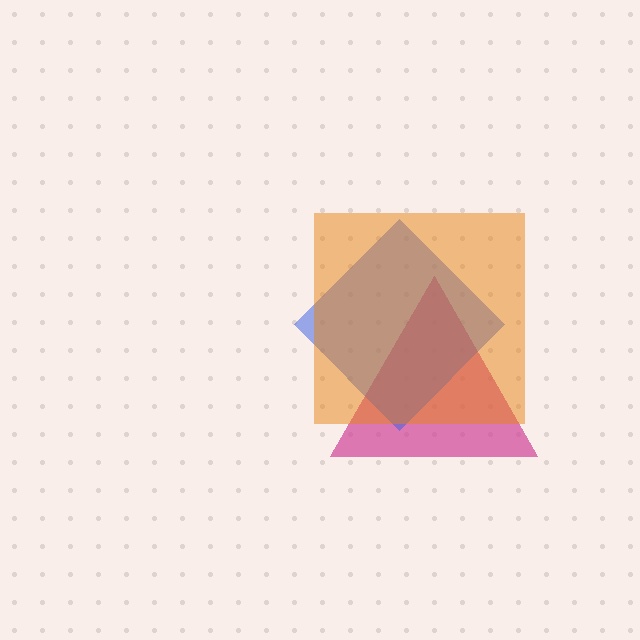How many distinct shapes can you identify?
There are 3 distinct shapes: a magenta triangle, a blue diamond, an orange square.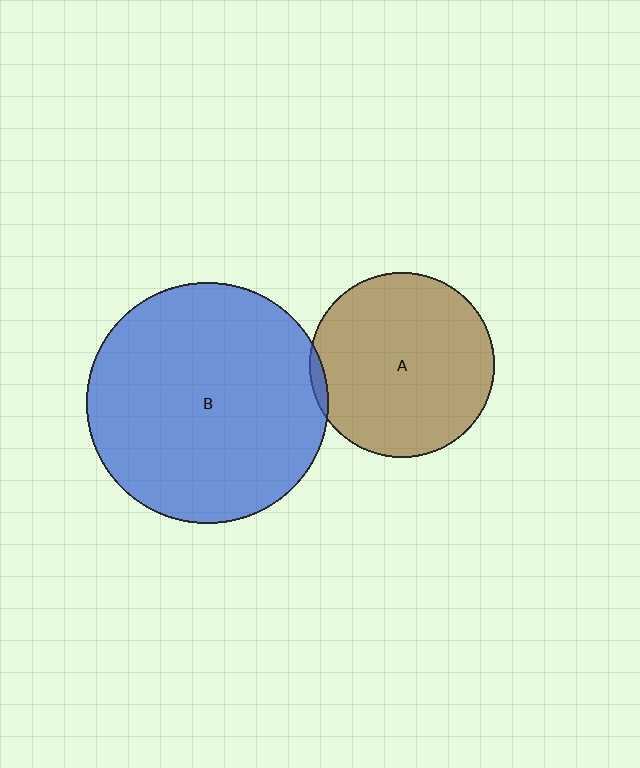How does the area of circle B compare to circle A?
Approximately 1.7 times.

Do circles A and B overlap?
Yes.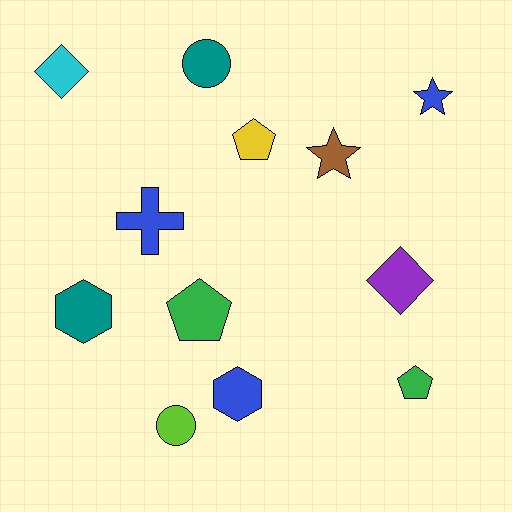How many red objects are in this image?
There are no red objects.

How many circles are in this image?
There are 2 circles.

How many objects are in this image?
There are 12 objects.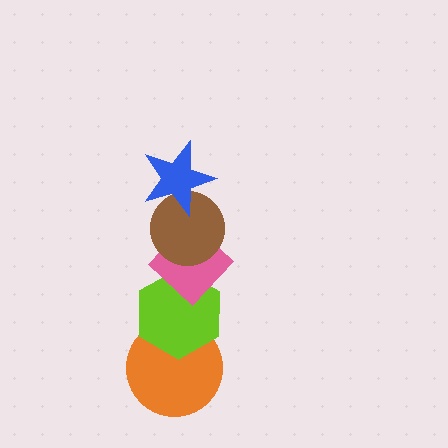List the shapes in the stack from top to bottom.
From top to bottom: the blue star, the brown circle, the pink diamond, the lime hexagon, the orange circle.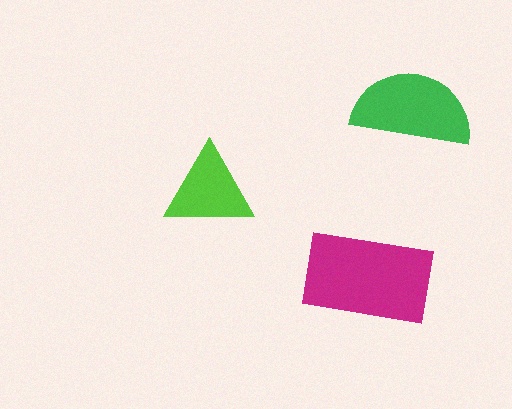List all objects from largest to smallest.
The magenta rectangle, the green semicircle, the lime triangle.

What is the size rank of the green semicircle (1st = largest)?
2nd.